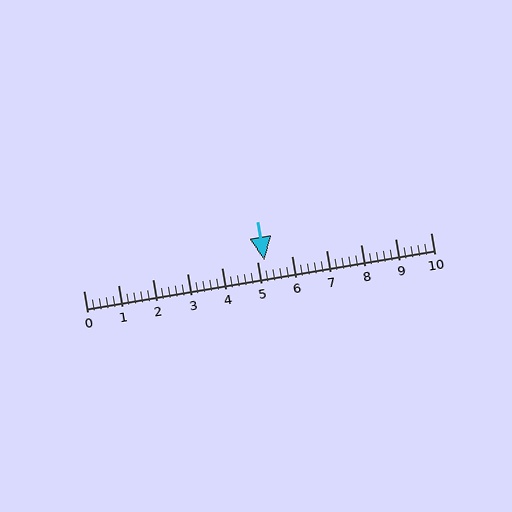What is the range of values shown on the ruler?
The ruler shows values from 0 to 10.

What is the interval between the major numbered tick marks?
The major tick marks are spaced 1 units apart.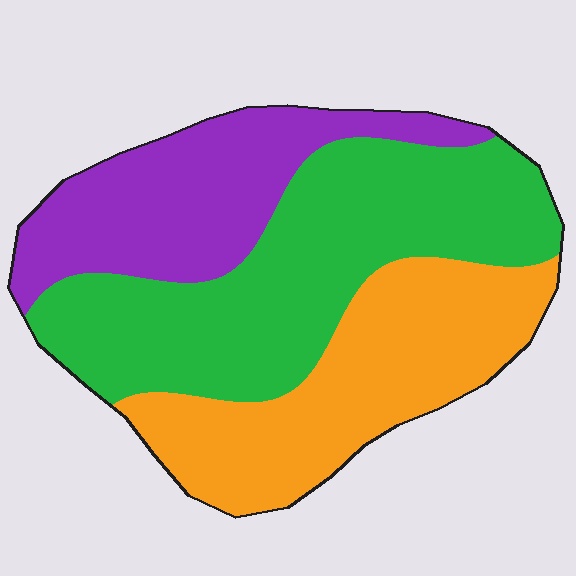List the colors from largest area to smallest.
From largest to smallest: green, orange, purple.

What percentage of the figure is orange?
Orange covers about 30% of the figure.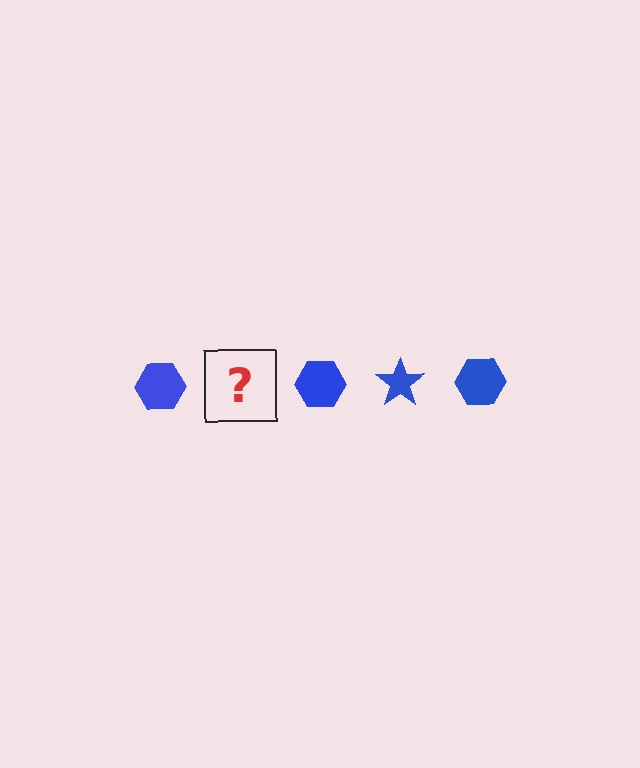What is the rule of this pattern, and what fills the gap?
The rule is that the pattern cycles through hexagon, star shapes in blue. The gap should be filled with a blue star.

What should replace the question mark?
The question mark should be replaced with a blue star.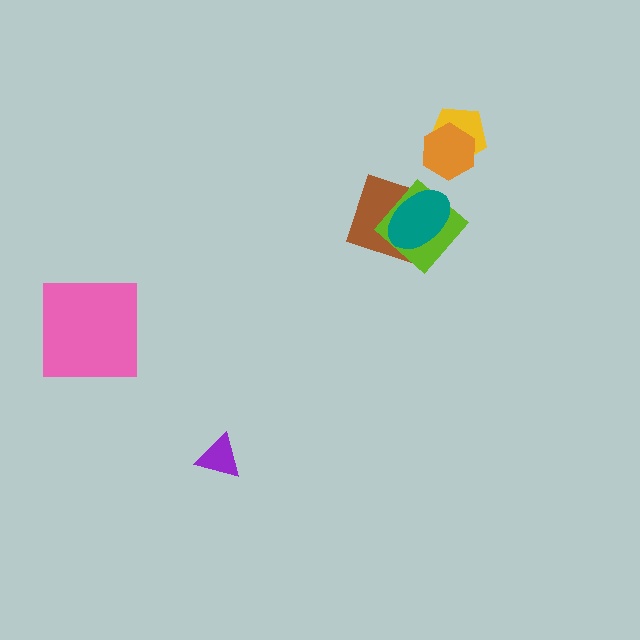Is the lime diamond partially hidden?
Yes, it is partially covered by another shape.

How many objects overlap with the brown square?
2 objects overlap with the brown square.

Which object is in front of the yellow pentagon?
The orange hexagon is in front of the yellow pentagon.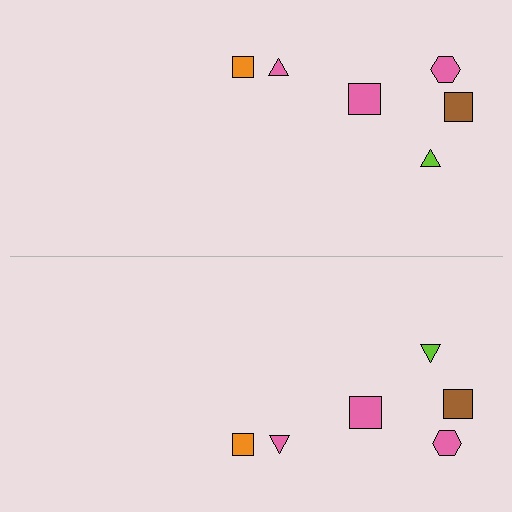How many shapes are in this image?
There are 12 shapes in this image.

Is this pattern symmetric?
Yes, this pattern has bilateral (reflection) symmetry.